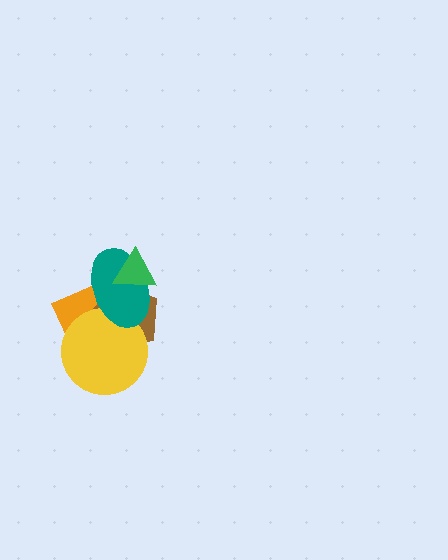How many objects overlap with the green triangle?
2 objects overlap with the green triangle.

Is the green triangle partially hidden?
No, no other shape covers it.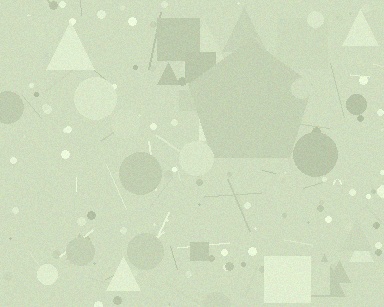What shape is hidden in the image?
A pentagon is hidden in the image.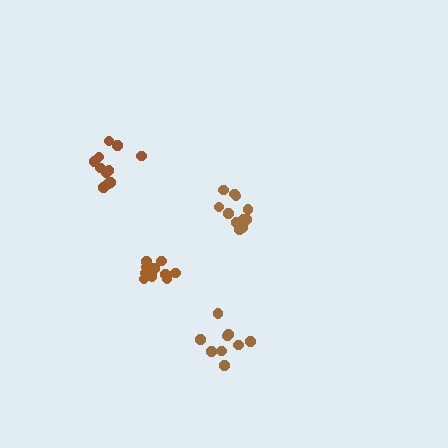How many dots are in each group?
Group 1: 10 dots, Group 2: 12 dots, Group 3: 11 dots, Group 4: 9 dots (42 total).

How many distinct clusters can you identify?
There are 4 distinct clusters.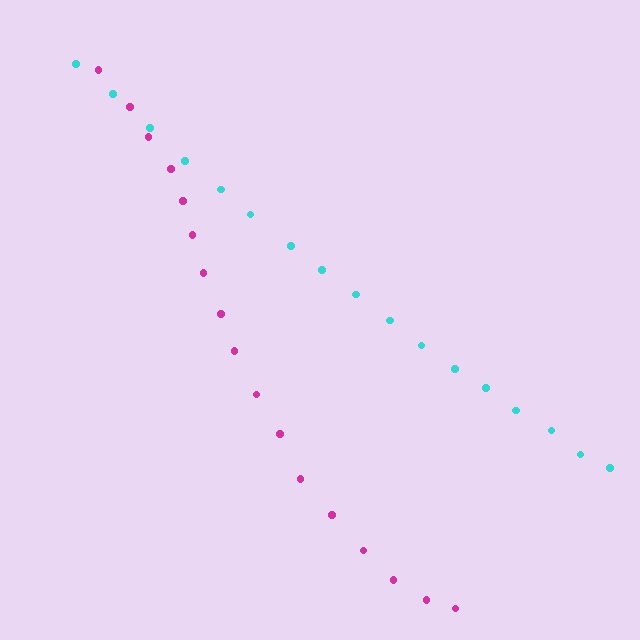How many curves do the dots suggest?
There are 2 distinct paths.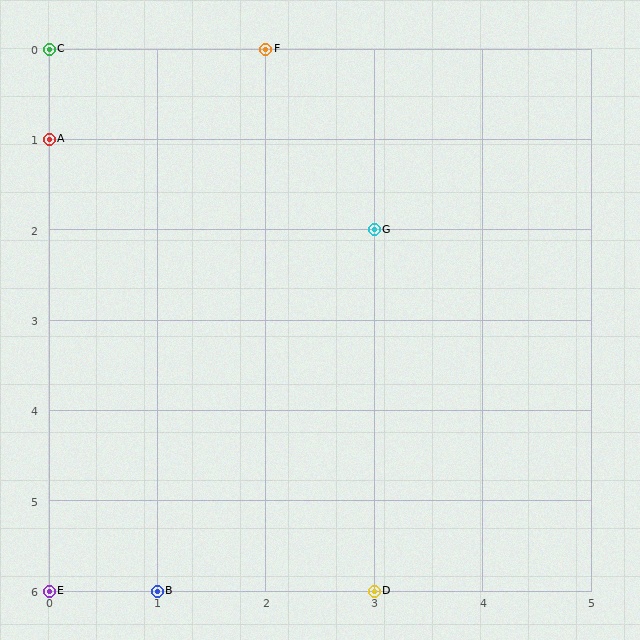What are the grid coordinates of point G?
Point G is at grid coordinates (3, 2).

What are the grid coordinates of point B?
Point B is at grid coordinates (1, 6).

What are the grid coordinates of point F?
Point F is at grid coordinates (2, 0).